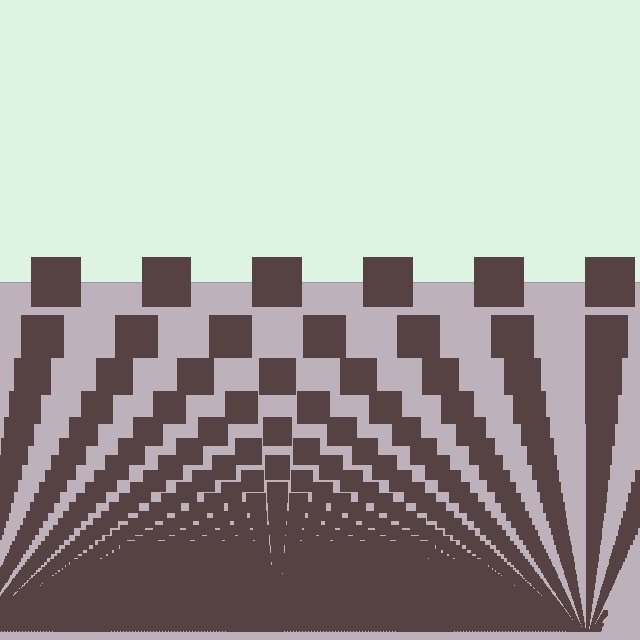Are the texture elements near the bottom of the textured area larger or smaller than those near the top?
Smaller. The gradient is inverted — elements near the bottom are smaller and denser.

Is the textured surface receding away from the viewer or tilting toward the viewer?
The surface appears to tilt toward the viewer. Texture elements get larger and sparser toward the top.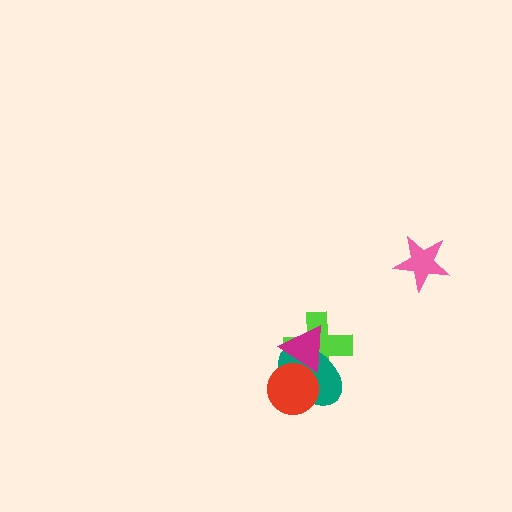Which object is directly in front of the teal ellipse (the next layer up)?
The red circle is directly in front of the teal ellipse.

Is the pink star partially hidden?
No, no other shape covers it.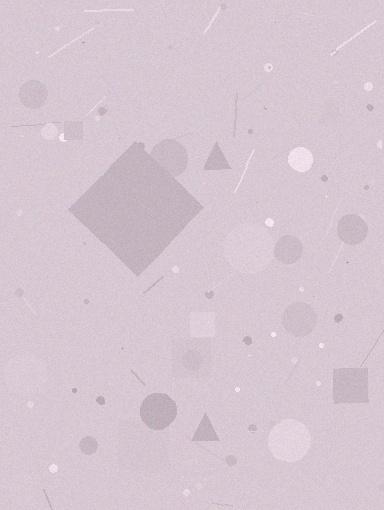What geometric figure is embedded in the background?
A diamond is embedded in the background.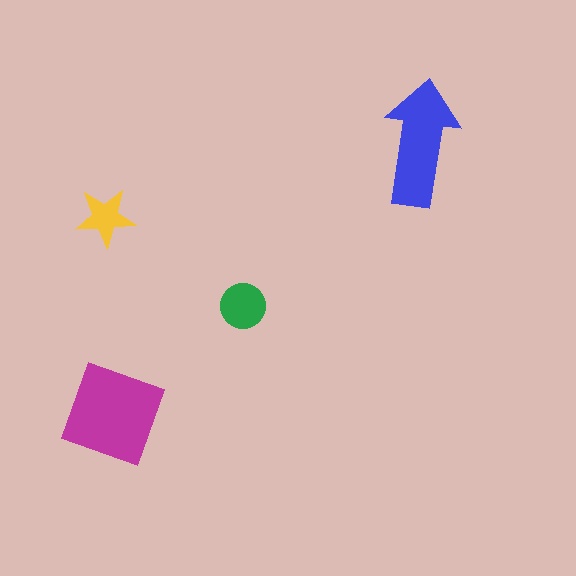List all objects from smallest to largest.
The yellow star, the green circle, the blue arrow, the magenta square.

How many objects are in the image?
There are 4 objects in the image.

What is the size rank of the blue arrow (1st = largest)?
2nd.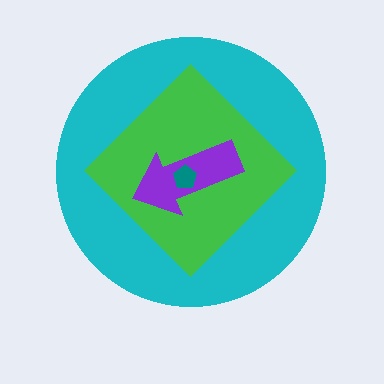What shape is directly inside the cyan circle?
The green diamond.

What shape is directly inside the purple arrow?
The teal pentagon.